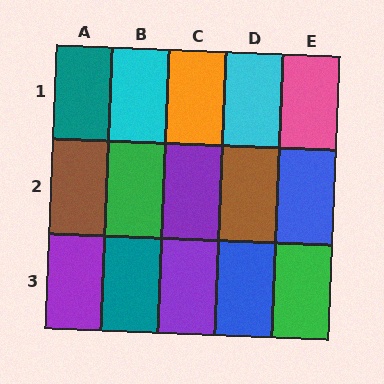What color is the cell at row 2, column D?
Brown.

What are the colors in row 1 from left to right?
Teal, cyan, orange, cyan, pink.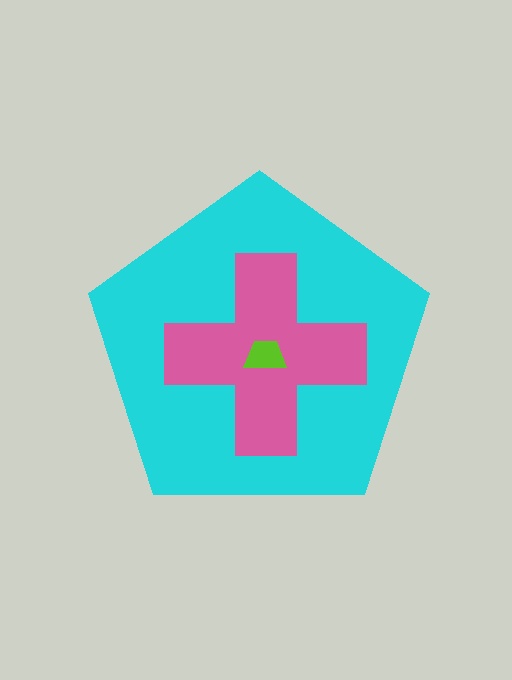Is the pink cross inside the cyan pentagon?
Yes.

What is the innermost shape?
The lime trapezoid.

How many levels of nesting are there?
3.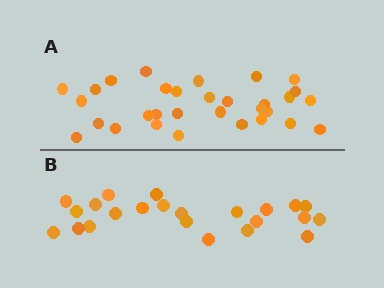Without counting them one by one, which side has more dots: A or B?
Region A (the top region) has more dots.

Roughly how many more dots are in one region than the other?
Region A has roughly 8 or so more dots than region B.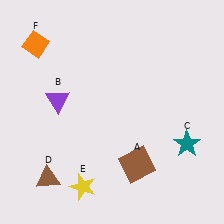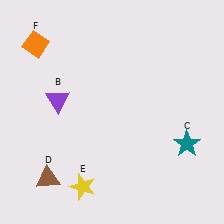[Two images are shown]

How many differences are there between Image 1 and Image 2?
There is 1 difference between the two images.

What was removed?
The brown square (A) was removed in Image 2.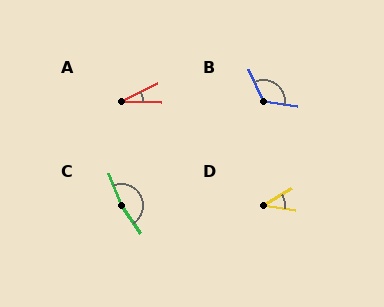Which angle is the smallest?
A, at approximately 27 degrees.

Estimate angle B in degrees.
Approximately 123 degrees.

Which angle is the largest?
C, at approximately 166 degrees.